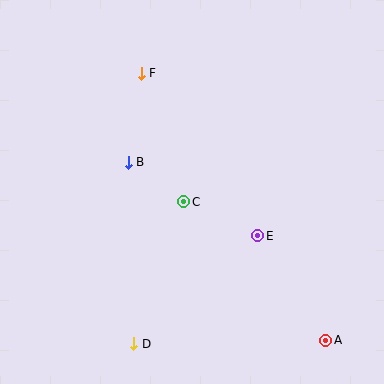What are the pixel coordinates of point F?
Point F is at (141, 73).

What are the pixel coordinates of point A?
Point A is at (326, 340).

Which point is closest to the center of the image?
Point C at (184, 202) is closest to the center.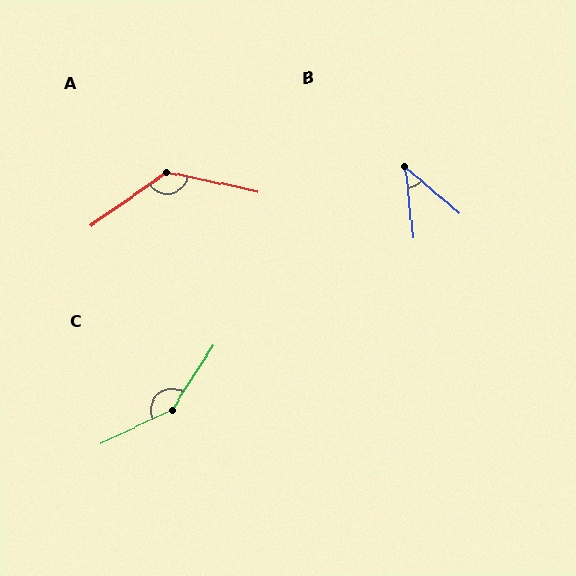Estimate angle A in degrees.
Approximately 132 degrees.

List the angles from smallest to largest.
B (43°), A (132°), C (148°).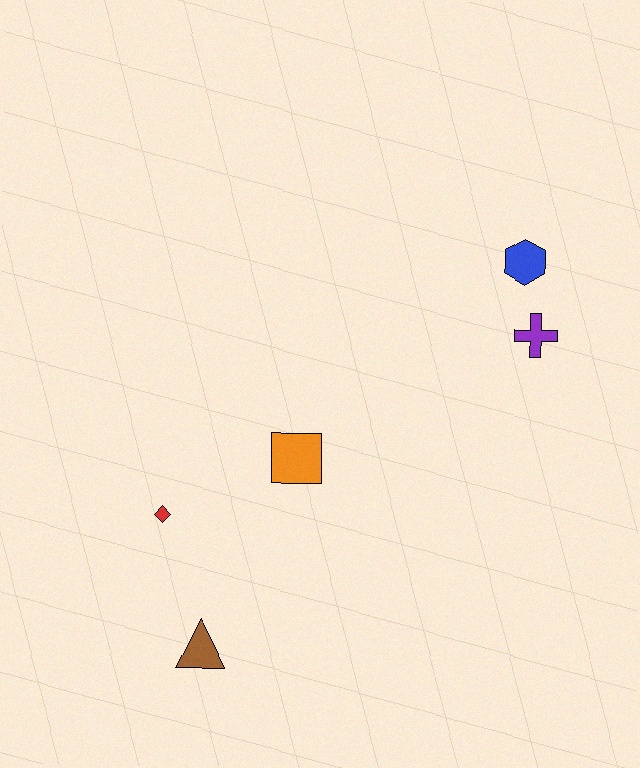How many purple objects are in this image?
There is 1 purple object.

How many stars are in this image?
There are no stars.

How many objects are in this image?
There are 5 objects.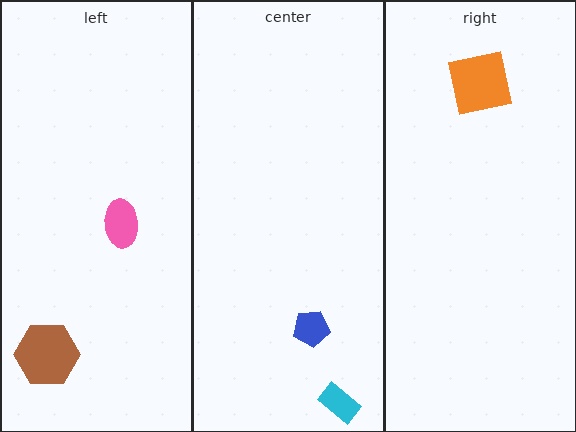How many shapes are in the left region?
2.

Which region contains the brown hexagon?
The left region.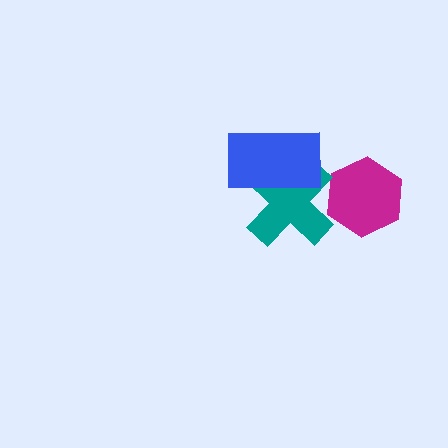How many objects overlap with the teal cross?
2 objects overlap with the teal cross.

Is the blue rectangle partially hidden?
No, no other shape covers it.